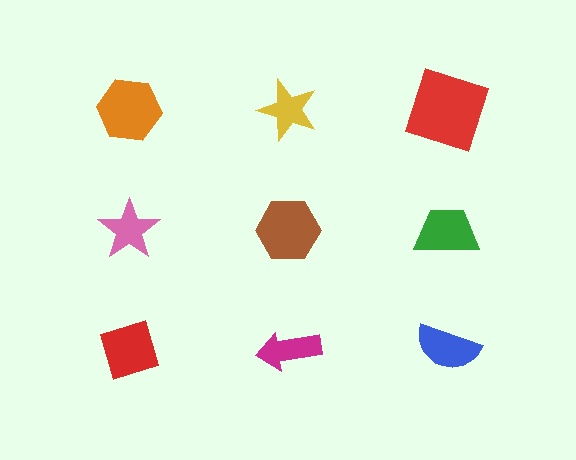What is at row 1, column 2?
A yellow star.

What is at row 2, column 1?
A pink star.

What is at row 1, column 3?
A red square.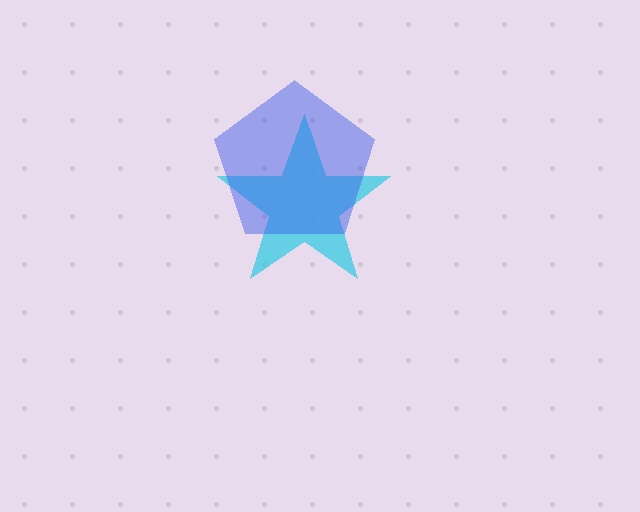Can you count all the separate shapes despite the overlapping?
Yes, there are 2 separate shapes.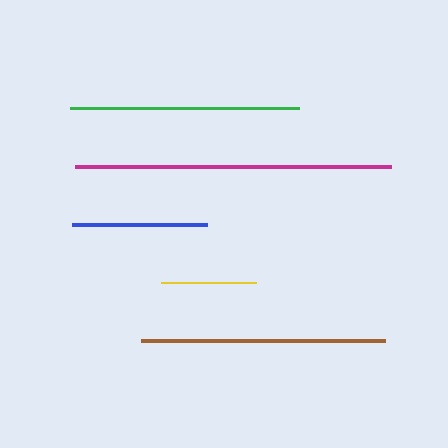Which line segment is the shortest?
The yellow line is the shortest at approximately 95 pixels.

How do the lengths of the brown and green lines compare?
The brown and green lines are approximately the same length.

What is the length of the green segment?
The green segment is approximately 229 pixels long.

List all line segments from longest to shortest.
From longest to shortest: magenta, brown, green, blue, yellow.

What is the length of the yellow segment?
The yellow segment is approximately 95 pixels long.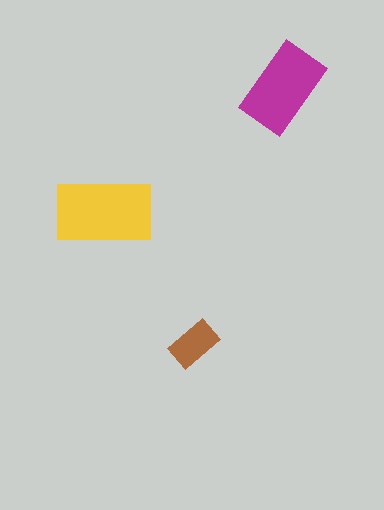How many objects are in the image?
There are 3 objects in the image.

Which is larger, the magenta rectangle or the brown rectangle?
The magenta one.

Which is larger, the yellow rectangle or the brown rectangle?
The yellow one.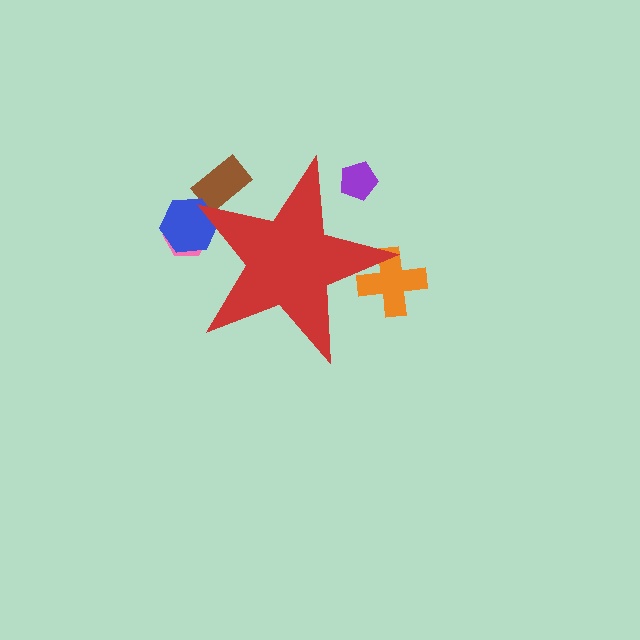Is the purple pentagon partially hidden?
Yes, the purple pentagon is partially hidden behind the red star.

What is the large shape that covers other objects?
A red star.